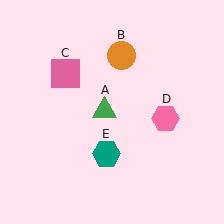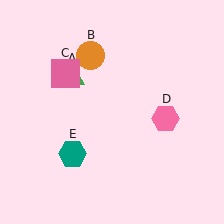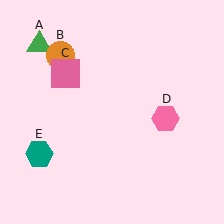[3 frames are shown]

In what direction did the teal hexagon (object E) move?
The teal hexagon (object E) moved left.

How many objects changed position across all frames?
3 objects changed position: green triangle (object A), orange circle (object B), teal hexagon (object E).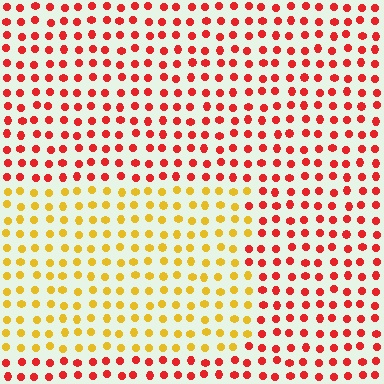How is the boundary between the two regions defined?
The boundary is defined purely by a slight shift in hue (about 49 degrees). Spacing, size, and orientation are identical on both sides.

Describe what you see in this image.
The image is filled with small red elements in a uniform arrangement. A rectangle-shaped region is visible where the elements are tinted to a slightly different hue, forming a subtle color boundary.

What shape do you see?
I see a rectangle.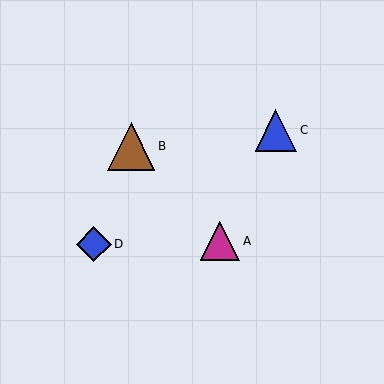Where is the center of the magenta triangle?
The center of the magenta triangle is at (220, 241).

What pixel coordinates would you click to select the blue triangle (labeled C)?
Click at (276, 130) to select the blue triangle C.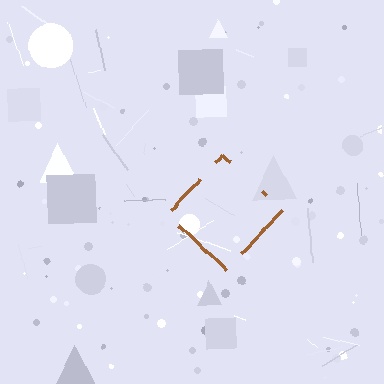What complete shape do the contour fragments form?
The contour fragments form a diamond.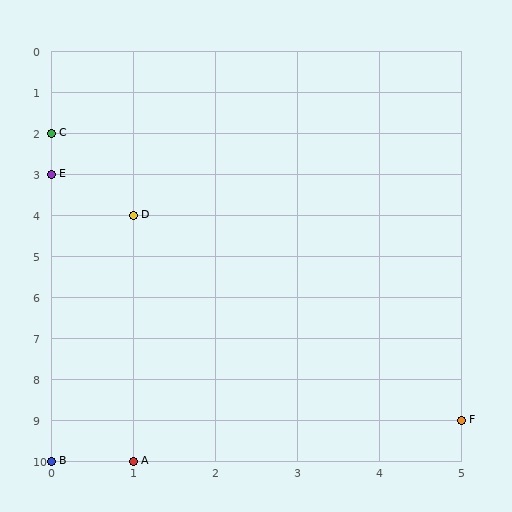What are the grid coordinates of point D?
Point D is at grid coordinates (1, 4).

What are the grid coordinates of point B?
Point B is at grid coordinates (0, 10).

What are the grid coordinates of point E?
Point E is at grid coordinates (0, 3).